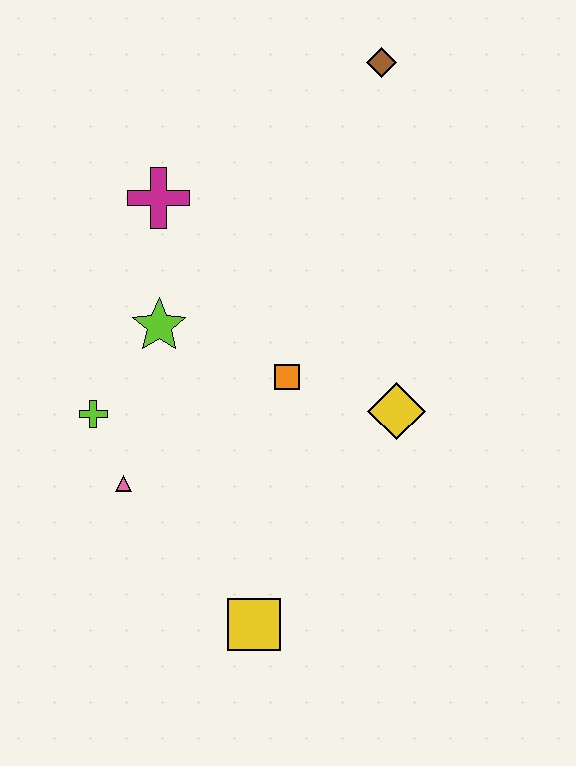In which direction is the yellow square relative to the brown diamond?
The yellow square is below the brown diamond.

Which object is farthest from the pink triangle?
The brown diamond is farthest from the pink triangle.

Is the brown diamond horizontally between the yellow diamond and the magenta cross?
Yes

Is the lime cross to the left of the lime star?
Yes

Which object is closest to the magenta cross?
The lime star is closest to the magenta cross.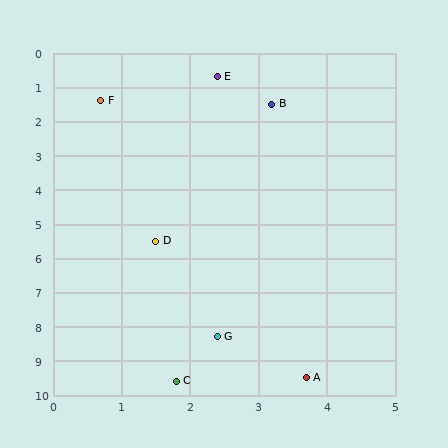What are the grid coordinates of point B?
Point B is at approximately (3.2, 1.5).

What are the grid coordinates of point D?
Point D is at approximately (1.5, 5.5).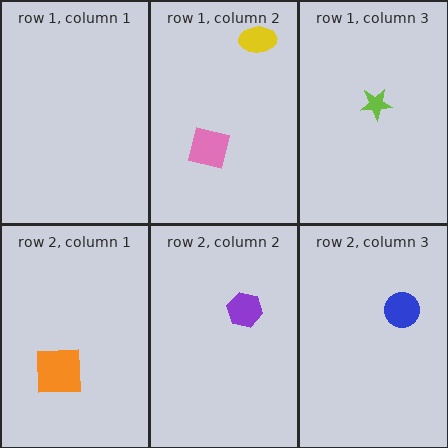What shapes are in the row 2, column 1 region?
The orange square.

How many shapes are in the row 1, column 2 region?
2.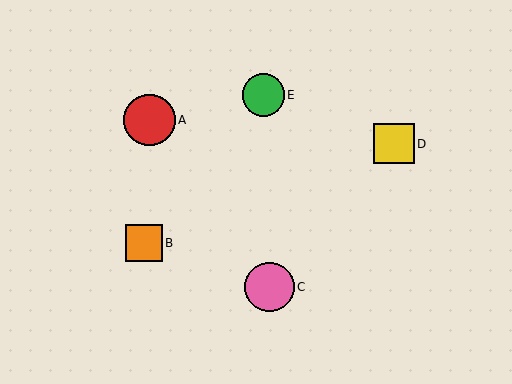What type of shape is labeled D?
Shape D is a yellow square.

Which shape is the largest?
The red circle (labeled A) is the largest.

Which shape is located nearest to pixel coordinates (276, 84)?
The green circle (labeled E) at (263, 95) is nearest to that location.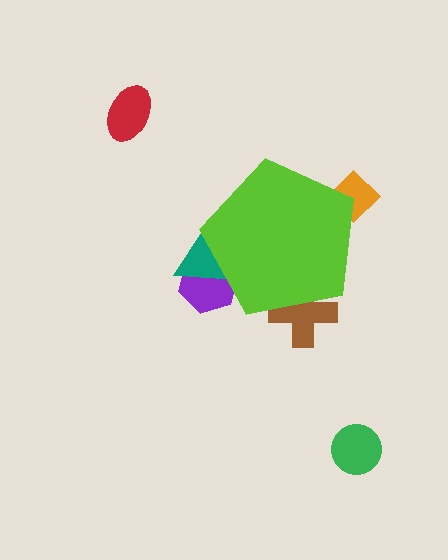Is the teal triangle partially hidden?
Yes, the teal triangle is partially hidden behind the lime pentagon.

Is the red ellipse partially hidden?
No, the red ellipse is fully visible.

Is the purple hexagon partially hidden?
Yes, the purple hexagon is partially hidden behind the lime pentagon.